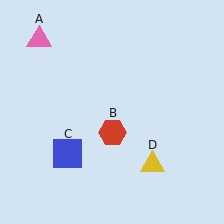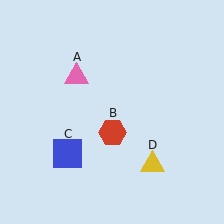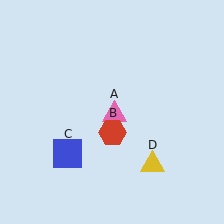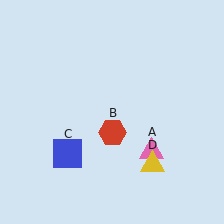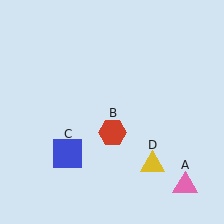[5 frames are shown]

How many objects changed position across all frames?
1 object changed position: pink triangle (object A).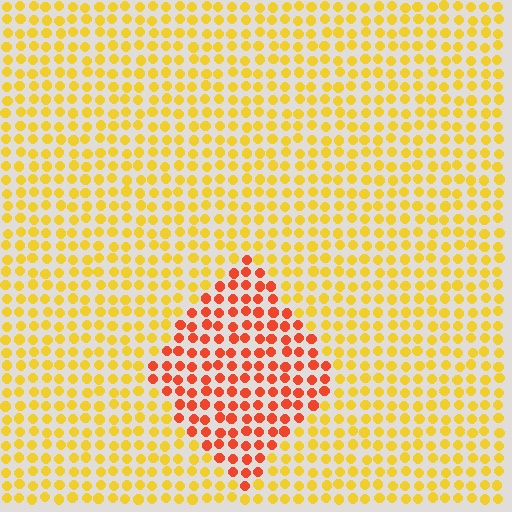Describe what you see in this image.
The image is filled with small yellow elements in a uniform arrangement. A diamond-shaped region is visible where the elements are tinted to a slightly different hue, forming a subtle color boundary.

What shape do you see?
I see a diamond.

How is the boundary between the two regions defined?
The boundary is defined purely by a slight shift in hue (about 42 degrees). Spacing, size, and orientation are identical on both sides.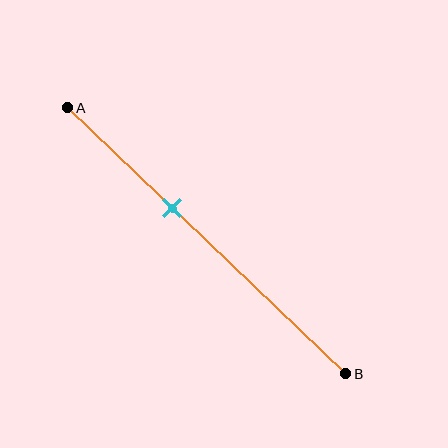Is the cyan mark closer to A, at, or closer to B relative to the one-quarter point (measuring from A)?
The cyan mark is closer to point B than the one-quarter point of segment AB.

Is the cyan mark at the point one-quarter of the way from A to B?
No, the mark is at about 40% from A, not at the 25% one-quarter point.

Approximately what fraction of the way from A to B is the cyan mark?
The cyan mark is approximately 40% of the way from A to B.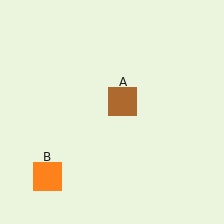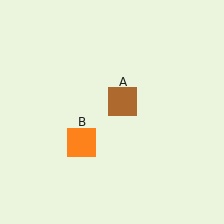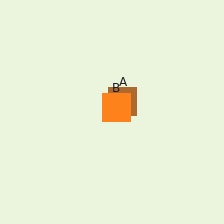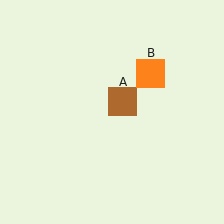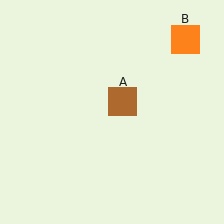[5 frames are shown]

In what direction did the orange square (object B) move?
The orange square (object B) moved up and to the right.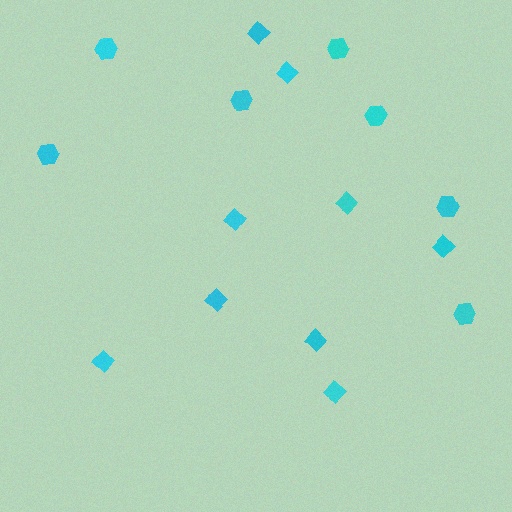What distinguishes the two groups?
There are 2 groups: one group of diamonds (9) and one group of hexagons (7).